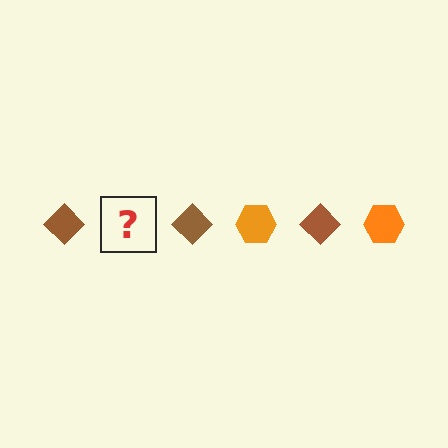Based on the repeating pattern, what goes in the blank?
The blank should be an orange hexagon.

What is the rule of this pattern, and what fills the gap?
The rule is that the pattern alternates between brown diamond and orange hexagon. The gap should be filled with an orange hexagon.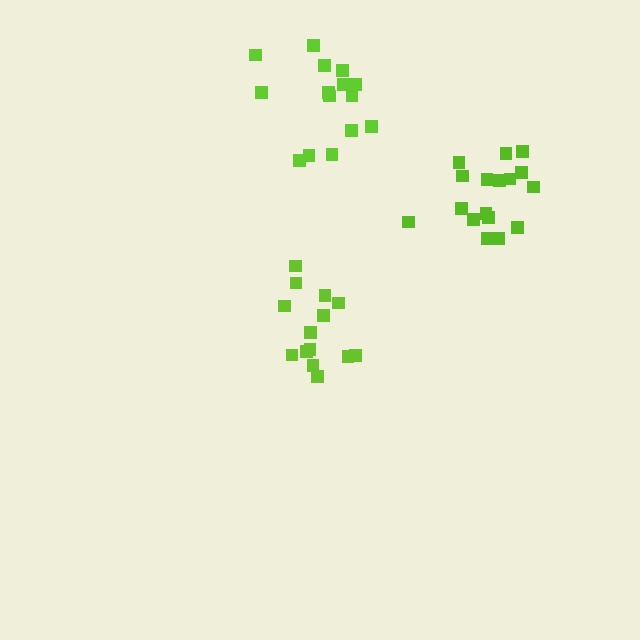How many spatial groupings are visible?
There are 3 spatial groupings.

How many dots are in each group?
Group 1: 14 dots, Group 2: 17 dots, Group 3: 15 dots (46 total).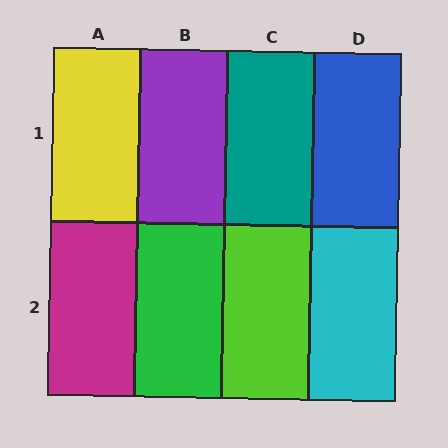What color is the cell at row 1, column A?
Yellow.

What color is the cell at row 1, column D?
Blue.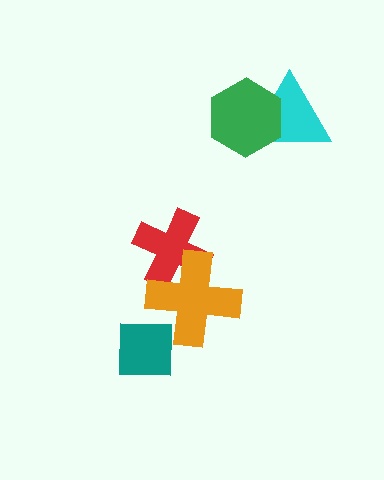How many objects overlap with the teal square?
0 objects overlap with the teal square.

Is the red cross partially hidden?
Yes, it is partially covered by another shape.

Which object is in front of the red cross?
The orange cross is in front of the red cross.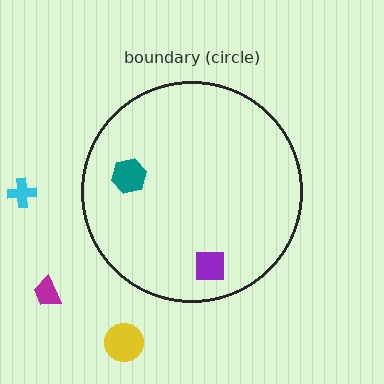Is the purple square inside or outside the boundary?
Inside.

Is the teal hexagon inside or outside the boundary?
Inside.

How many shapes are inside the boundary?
2 inside, 3 outside.